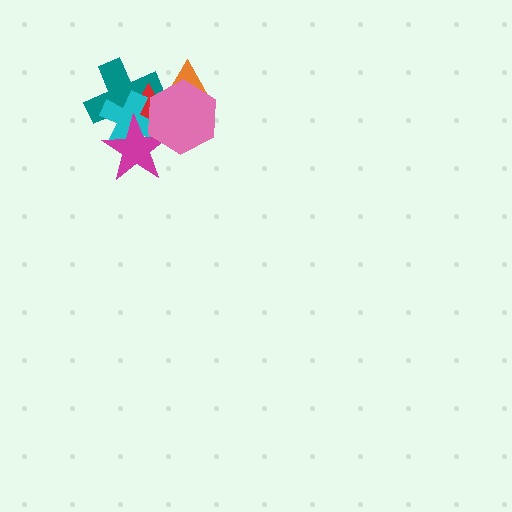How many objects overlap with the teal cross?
4 objects overlap with the teal cross.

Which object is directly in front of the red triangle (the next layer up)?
The cyan cross is directly in front of the red triangle.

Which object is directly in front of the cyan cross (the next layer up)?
The magenta star is directly in front of the cyan cross.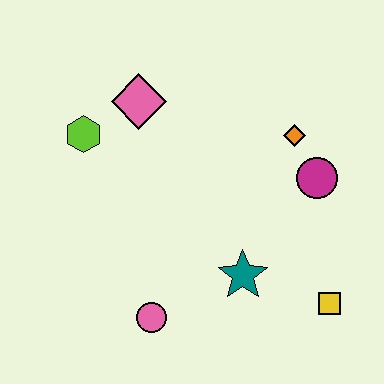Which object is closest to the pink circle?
The teal star is closest to the pink circle.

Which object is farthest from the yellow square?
The lime hexagon is farthest from the yellow square.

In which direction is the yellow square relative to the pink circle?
The yellow square is to the right of the pink circle.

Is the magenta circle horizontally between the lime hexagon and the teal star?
No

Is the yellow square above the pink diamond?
No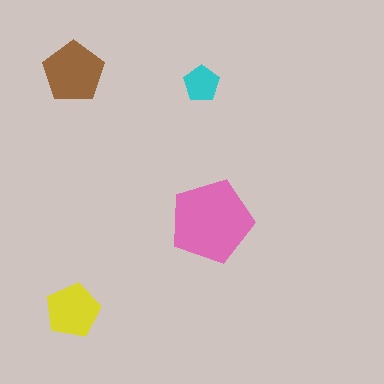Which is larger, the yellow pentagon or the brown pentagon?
The brown one.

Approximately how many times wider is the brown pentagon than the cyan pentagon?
About 1.5 times wider.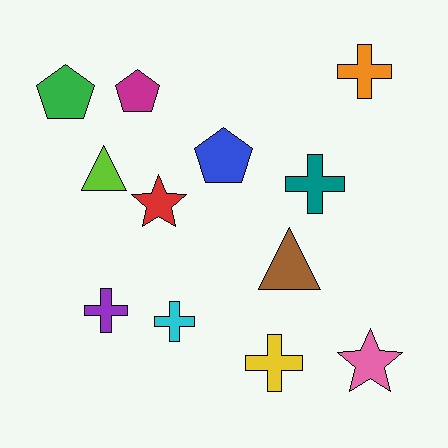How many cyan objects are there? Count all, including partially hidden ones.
There is 1 cyan object.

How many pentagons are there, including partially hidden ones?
There are 3 pentagons.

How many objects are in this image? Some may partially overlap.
There are 12 objects.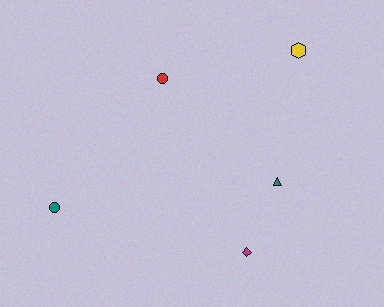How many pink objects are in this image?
There are no pink objects.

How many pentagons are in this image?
There are no pentagons.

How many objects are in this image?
There are 5 objects.